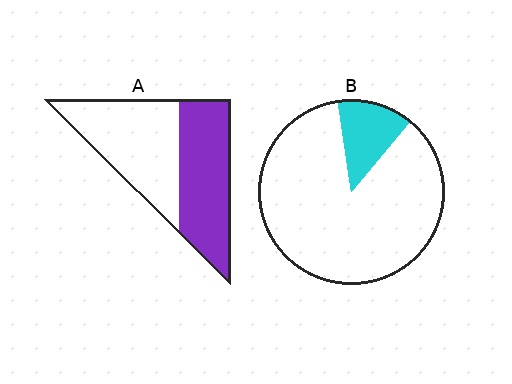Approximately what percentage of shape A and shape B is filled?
A is approximately 50% and B is approximately 15%.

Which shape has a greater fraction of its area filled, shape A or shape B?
Shape A.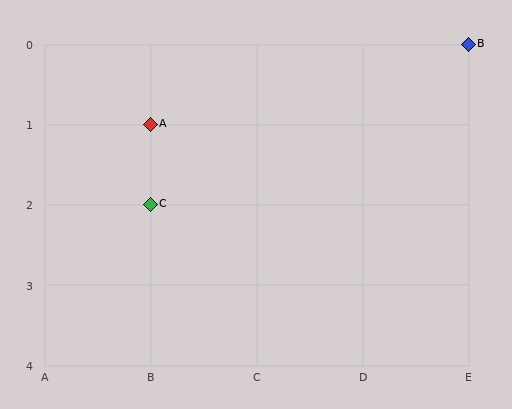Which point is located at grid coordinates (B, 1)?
Point A is at (B, 1).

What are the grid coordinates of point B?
Point B is at grid coordinates (E, 0).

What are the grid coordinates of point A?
Point A is at grid coordinates (B, 1).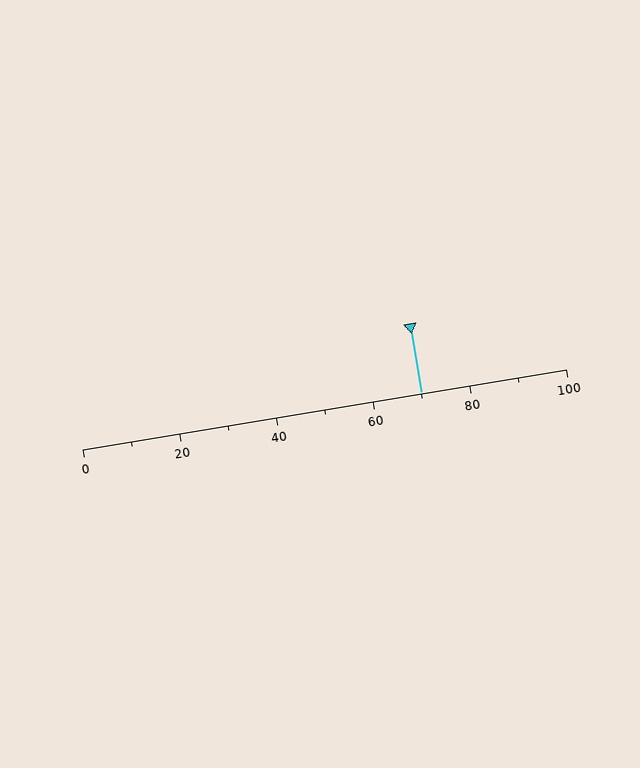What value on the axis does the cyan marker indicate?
The marker indicates approximately 70.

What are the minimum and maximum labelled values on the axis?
The axis runs from 0 to 100.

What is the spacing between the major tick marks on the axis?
The major ticks are spaced 20 apart.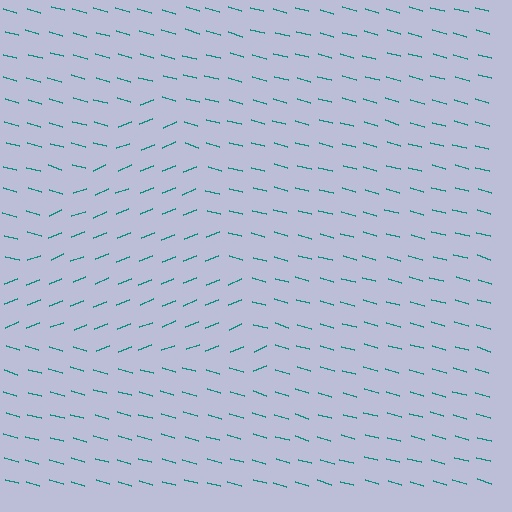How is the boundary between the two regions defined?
The boundary is defined purely by a change in line orientation (approximately 37 degrees difference). All lines are the same color and thickness.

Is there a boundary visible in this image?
Yes, there is a texture boundary formed by a change in line orientation.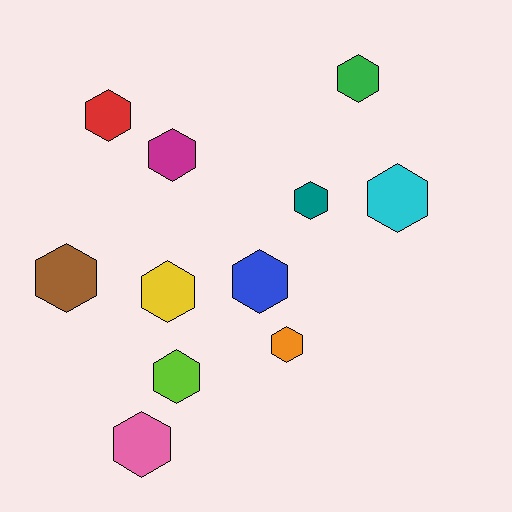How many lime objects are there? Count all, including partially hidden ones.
There is 1 lime object.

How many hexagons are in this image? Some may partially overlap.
There are 11 hexagons.